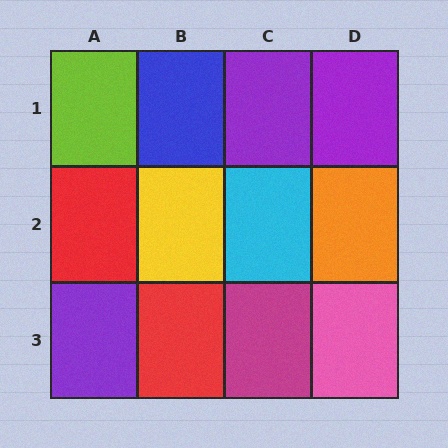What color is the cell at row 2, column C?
Cyan.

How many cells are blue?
1 cell is blue.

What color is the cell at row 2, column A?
Red.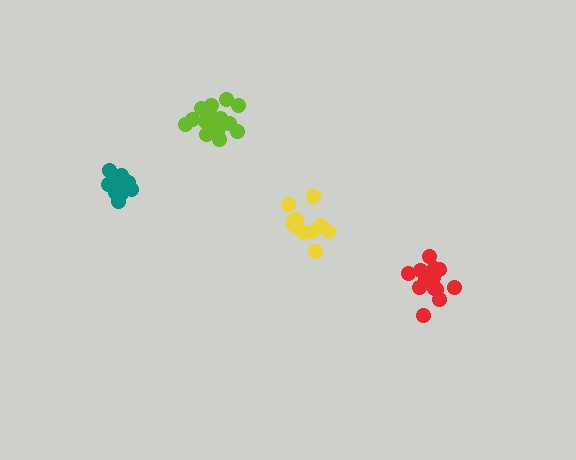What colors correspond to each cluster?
The clusters are colored: teal, lime, red, yellow.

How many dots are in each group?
Group 1: 11 dots, Group 2: 17 dots, Group 3: 17 dots, Group 4: 12 dots (57 total).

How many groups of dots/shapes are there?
There are 4 groups.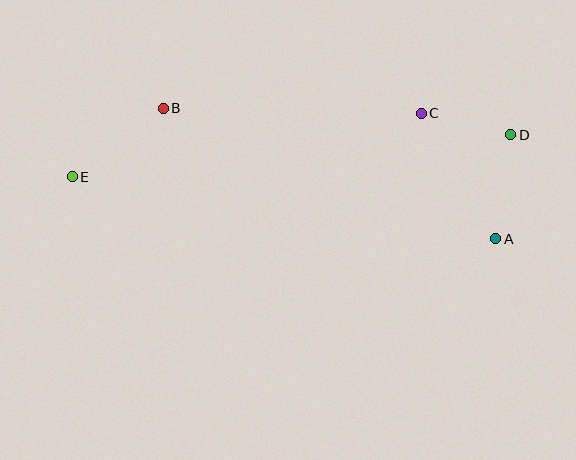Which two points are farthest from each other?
Points D and E are farthest from each other.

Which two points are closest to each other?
Points C and D are closest to each other.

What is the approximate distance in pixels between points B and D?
The distance between B and D is approximately 349 pixels.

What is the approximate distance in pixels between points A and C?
The distance between A and C is approximately 146 pixels.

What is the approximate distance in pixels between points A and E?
The distance between A and E is approximately 428 pixels.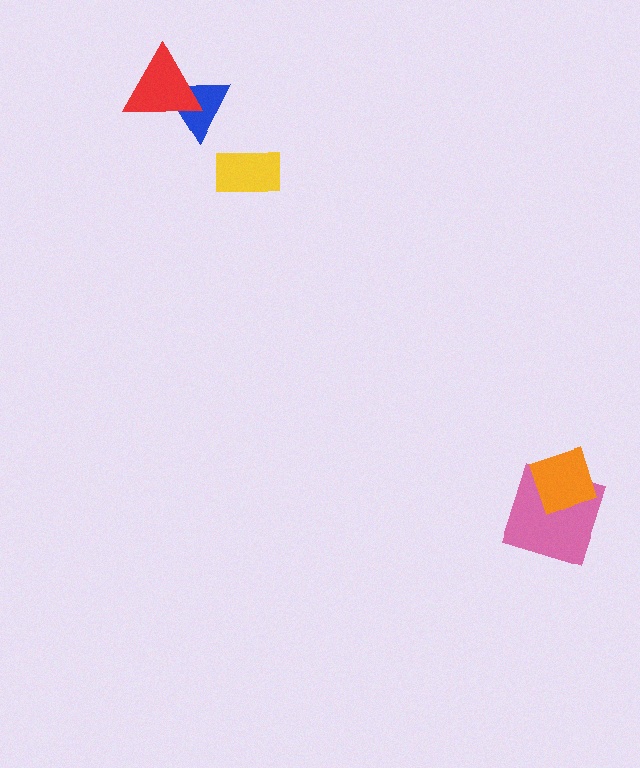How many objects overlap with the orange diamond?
1 object overlaps with the orange diamond.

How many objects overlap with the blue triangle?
1 object overlaps with the blue triangle.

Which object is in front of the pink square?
The orange diamond is in front of the pink square.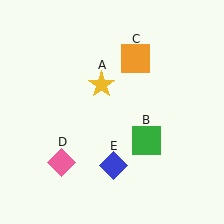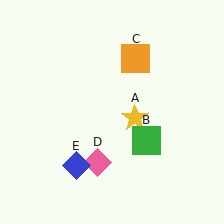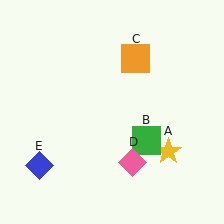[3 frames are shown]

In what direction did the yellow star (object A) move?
The yellow star (object A) moved down and to the right.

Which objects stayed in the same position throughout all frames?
Green square (object B) and orange square (object C) remained stationary.